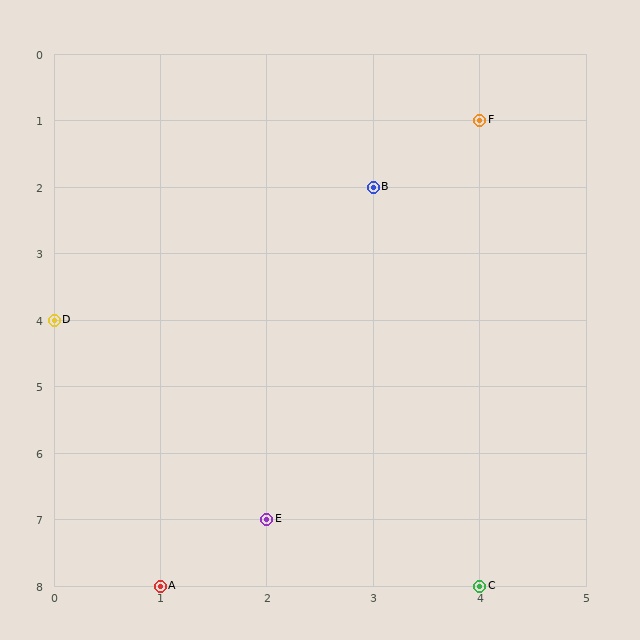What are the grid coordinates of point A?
Point A is at grid coordinates (1, 8).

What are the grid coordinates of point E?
Point E is at grid coordinates (2, 7).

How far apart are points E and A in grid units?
Points E and A are 1 column and 1 row apart (about 1.4 grid units diagonally).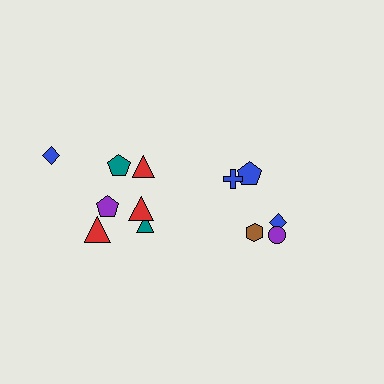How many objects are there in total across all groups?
There are 12 objects.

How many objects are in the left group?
There are 7 objects.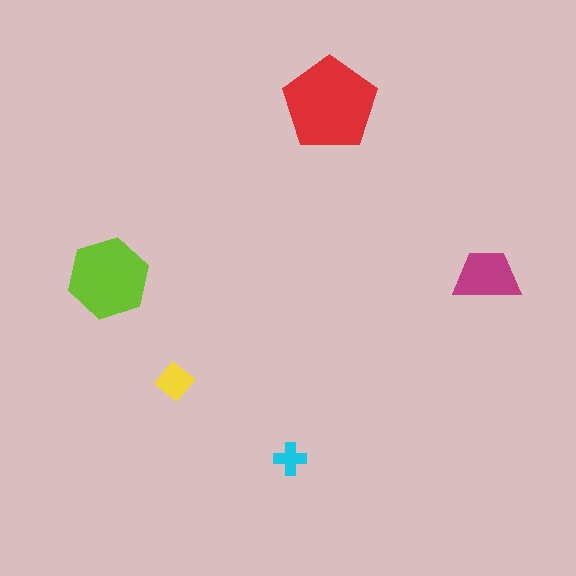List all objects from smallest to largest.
The cyan cross, the yellow diamond, the magenta trapezoid, the lime hexagon, the red pentagon.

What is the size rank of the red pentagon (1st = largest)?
1st.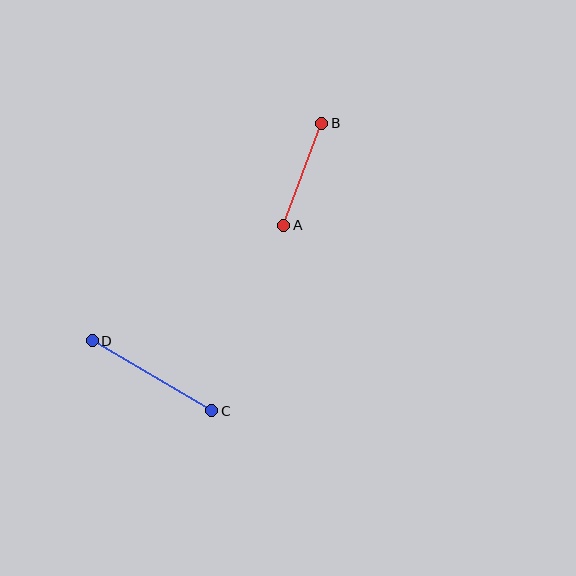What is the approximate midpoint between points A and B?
The midpoint is at approximately (303, 174) pixels.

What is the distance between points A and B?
The distance is approximately 109 pixels.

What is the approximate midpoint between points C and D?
The midpoint is at approximately (152, 376) pixels.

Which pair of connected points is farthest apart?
Points C and D are farthest apart.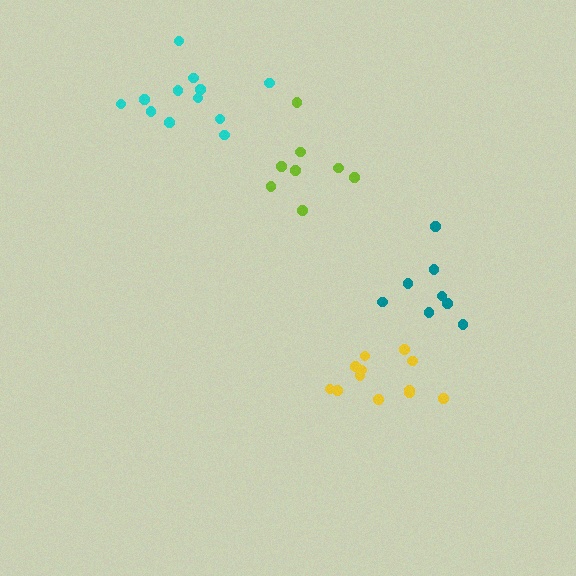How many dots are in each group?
Group 1: 12 dots, Group 2: 8 dots, Group 3: 12 dots, Group 4: 8 dots (40 total).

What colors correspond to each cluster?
The clusters are colored: yellow, lime, cyan, teal.